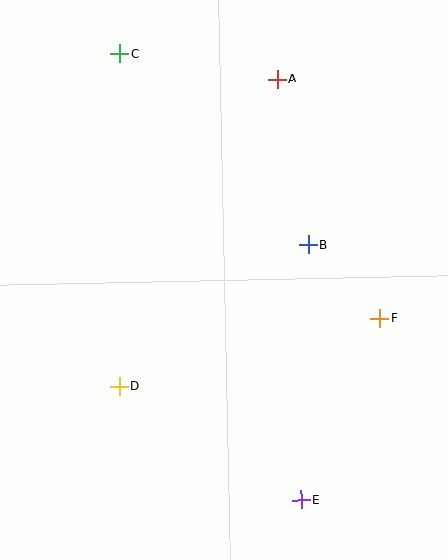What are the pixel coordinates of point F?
Point F is at (380, 318).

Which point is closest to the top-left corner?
Point C is closest to the top-left corner.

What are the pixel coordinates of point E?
Point E is at (301, 500).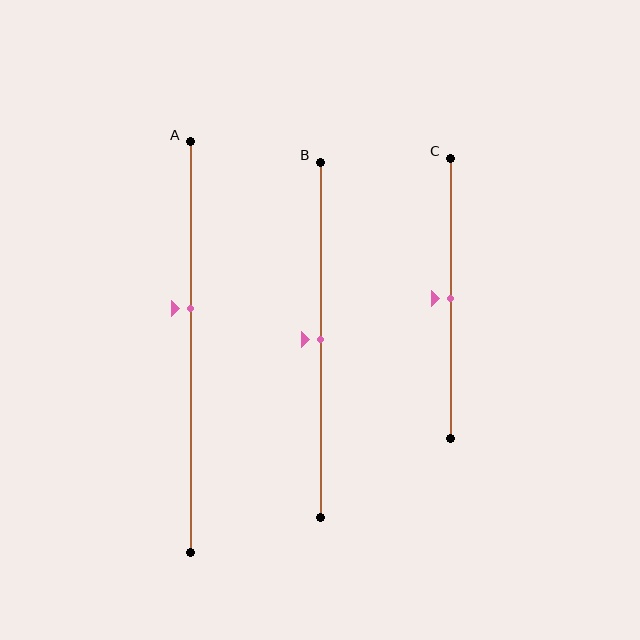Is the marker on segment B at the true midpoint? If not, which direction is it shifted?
Yes, the marker on segment B is at the true midpoint.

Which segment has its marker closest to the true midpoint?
Segment B has its marker closest to the true midpoint.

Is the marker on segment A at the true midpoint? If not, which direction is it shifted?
No, the marker on segment A is shifted upward by about 9% of the segment length.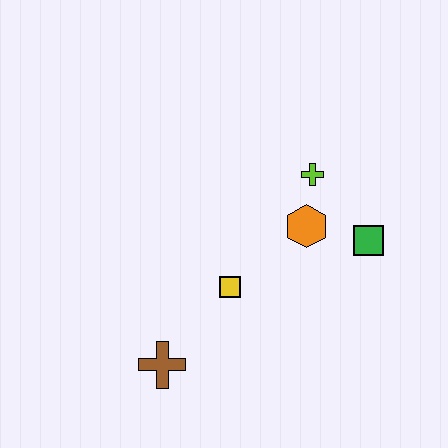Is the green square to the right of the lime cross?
Yes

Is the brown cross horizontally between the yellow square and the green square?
No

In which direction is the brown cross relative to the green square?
The brown cross is to the left of the green square.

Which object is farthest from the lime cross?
The brown cross is farthest from the lime cross.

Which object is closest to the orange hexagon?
The lime cross is closest to the orange hexagon.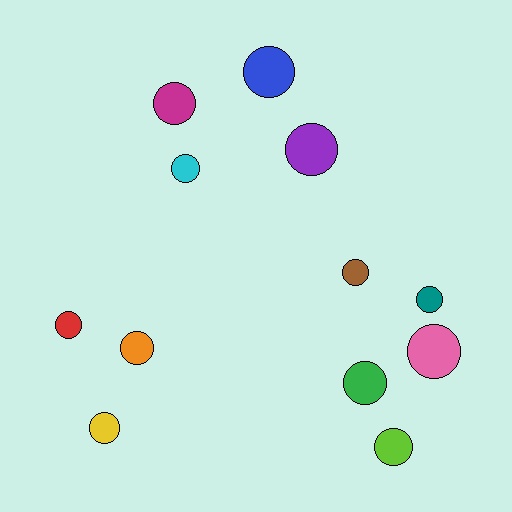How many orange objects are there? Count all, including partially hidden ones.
There is 1 orange object.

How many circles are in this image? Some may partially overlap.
There are 12 circles.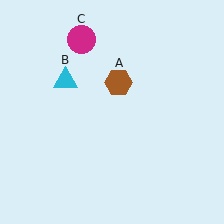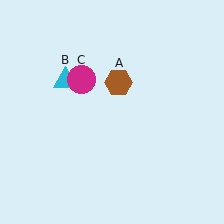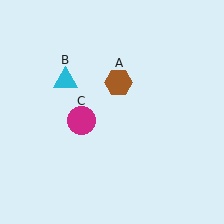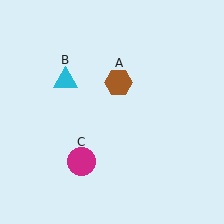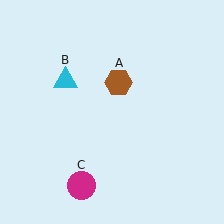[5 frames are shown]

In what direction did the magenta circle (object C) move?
The magenta circle (object C) moved down.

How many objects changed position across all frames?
1 object changed position: magenta circle (object C).